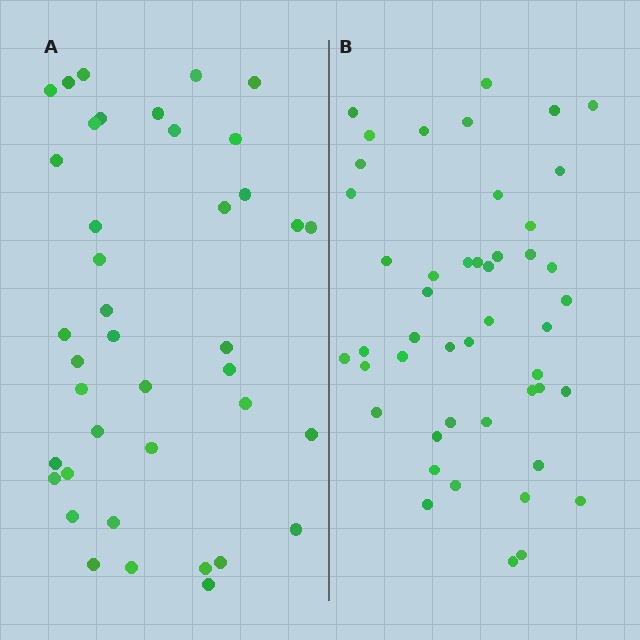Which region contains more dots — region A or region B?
Region B (the right region) has more dots.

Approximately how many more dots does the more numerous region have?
Region B has roughly 8 or so more dots than region A.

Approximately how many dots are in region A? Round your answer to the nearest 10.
About 40 dots.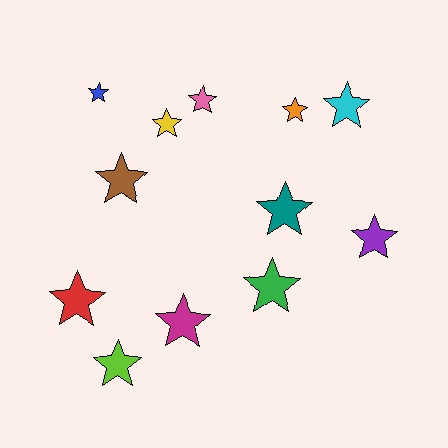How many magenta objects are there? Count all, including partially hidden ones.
There is 1 magenta object.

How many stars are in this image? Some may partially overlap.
There are 12 stars.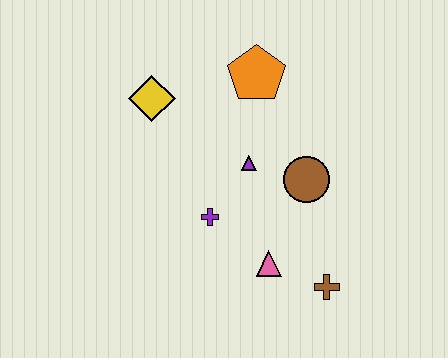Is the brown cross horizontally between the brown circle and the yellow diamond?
No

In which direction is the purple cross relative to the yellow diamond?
The purple cross is below the yellow diamond.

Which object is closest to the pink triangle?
The brown cross is closest to the pink triangle.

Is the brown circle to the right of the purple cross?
Yes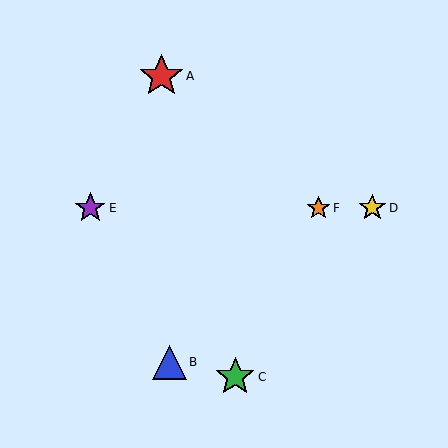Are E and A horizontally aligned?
No, E is at y≈208 and A is at y≈76.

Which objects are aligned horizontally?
Objects D, E, F are aligned horizontally.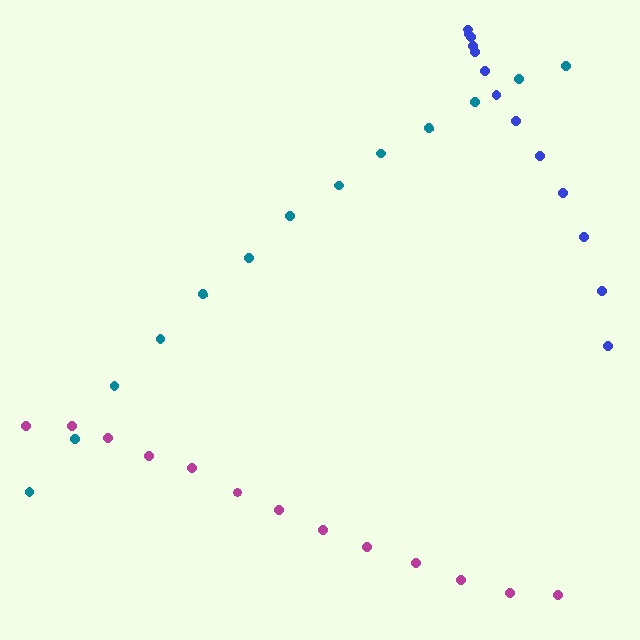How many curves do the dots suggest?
There are 3 distinct paths.